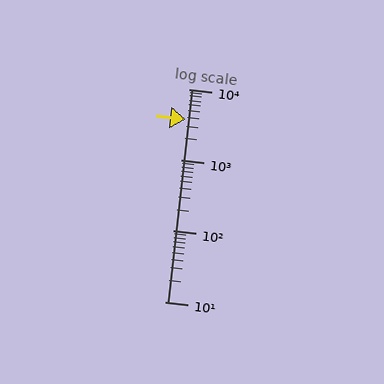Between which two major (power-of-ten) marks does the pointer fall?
The pointer is between 1000 and 10000.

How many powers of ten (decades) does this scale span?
The scale spans 3 decades, from 10 to 10000.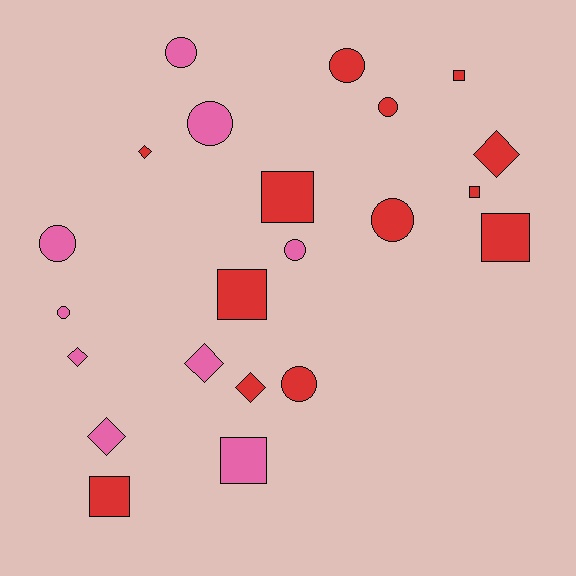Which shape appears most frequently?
Circle, with 9 objects.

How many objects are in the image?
There are 22 objects.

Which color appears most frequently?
Red, with 13 objects.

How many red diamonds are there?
There are 3 red diamonds.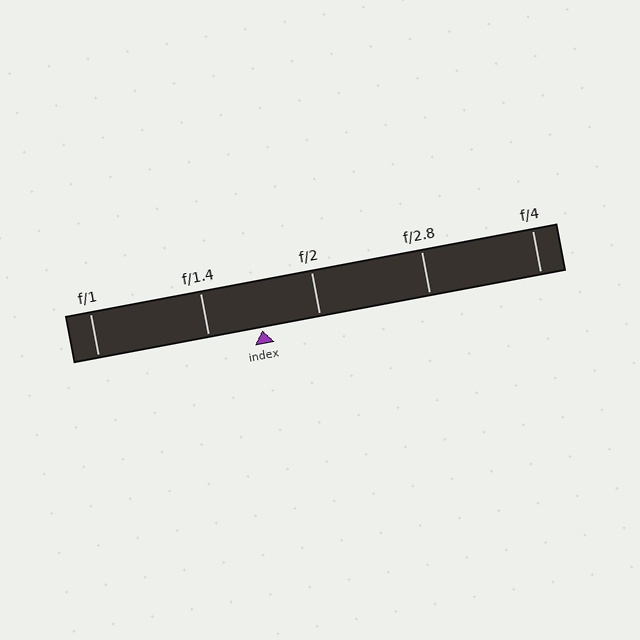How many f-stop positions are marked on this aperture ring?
There are 5 f-stop positions marked.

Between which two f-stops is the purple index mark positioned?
The index mark is between f/1.4 and f/2.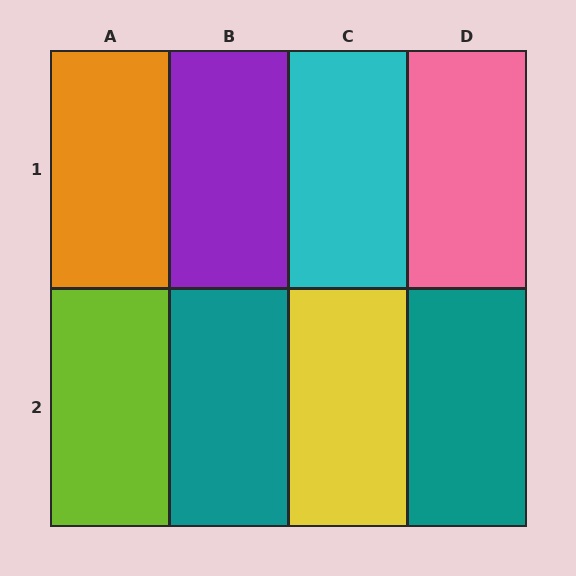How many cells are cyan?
1 cell is cyan.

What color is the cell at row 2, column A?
Lime.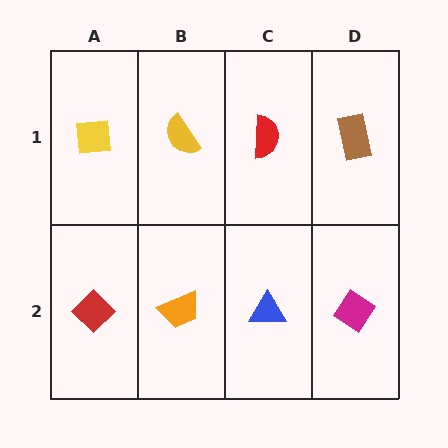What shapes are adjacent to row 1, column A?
A red diamond (row 2, column A), a yellow semicircle (row 1, column B).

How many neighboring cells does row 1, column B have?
3.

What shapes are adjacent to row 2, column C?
A red semicircle (row 1, column C), an orange trapezoid (row 2, column B), a magenta diamond (row 2, column D).